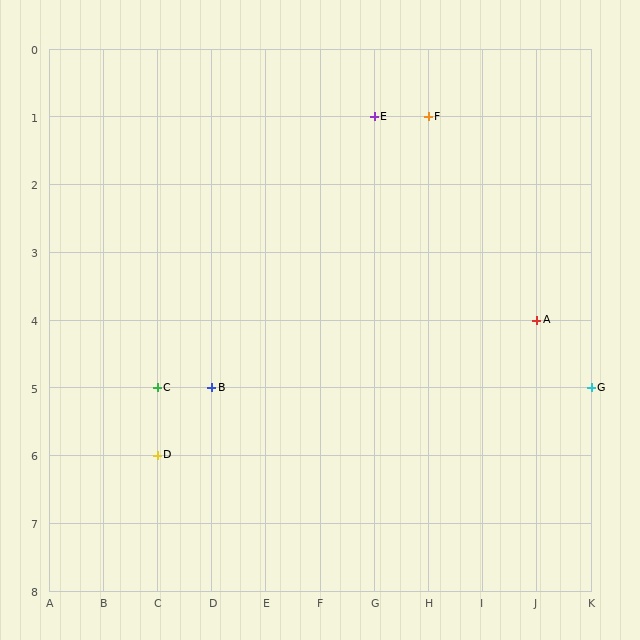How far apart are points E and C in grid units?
Points E and C are 4 columns and 4 rows apart (about 5.7 grid units diagonally).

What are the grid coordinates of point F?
Point F is at grid coordinates (H, 1).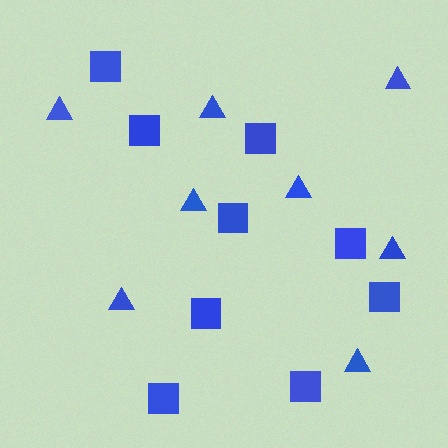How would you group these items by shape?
There are 2 groups: one group of squares (9) and one group of triangles (8).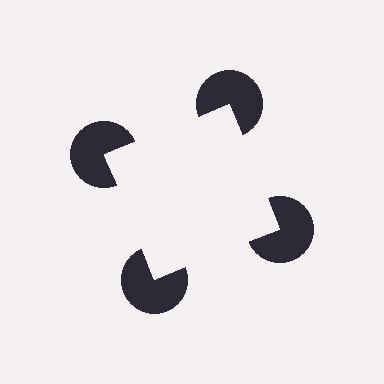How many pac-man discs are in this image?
There are 4 — one at each vertex of the illusory square.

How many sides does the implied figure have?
4 sides.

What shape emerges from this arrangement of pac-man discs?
An illusory square — its edges are inferred from the aligned wedge cuts in the pac-man discs, not physically drawn.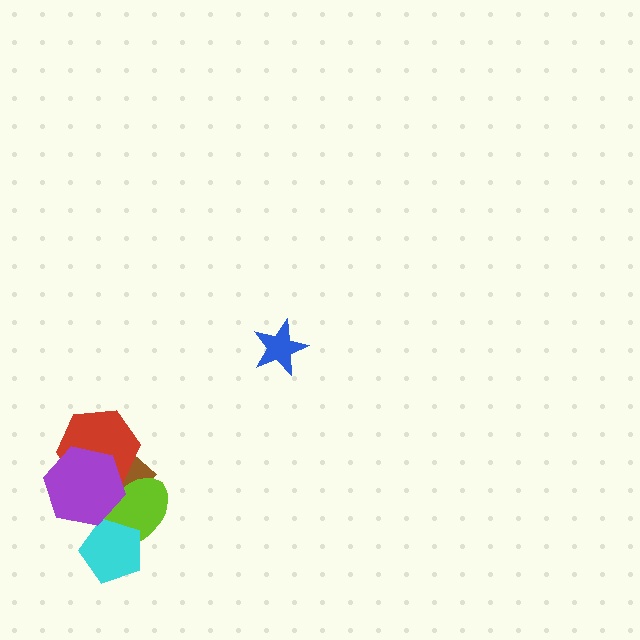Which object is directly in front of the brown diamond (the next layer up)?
The lime ellipse is directly in front of the brown diamond.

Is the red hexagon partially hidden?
Yes, it is partially covered by another shape.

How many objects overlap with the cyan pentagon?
2 objects overlap with the cyan pentagon.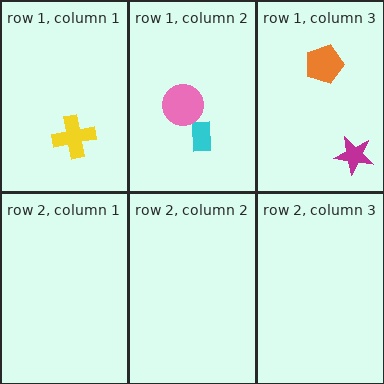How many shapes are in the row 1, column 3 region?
2.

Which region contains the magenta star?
The row 1, column 3 region.